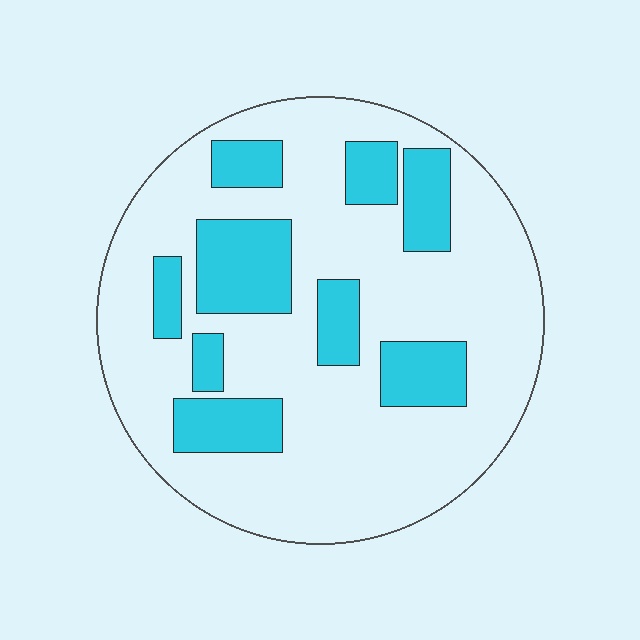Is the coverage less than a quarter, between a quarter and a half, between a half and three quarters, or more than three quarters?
Between a quarter and a half.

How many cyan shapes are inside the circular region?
9.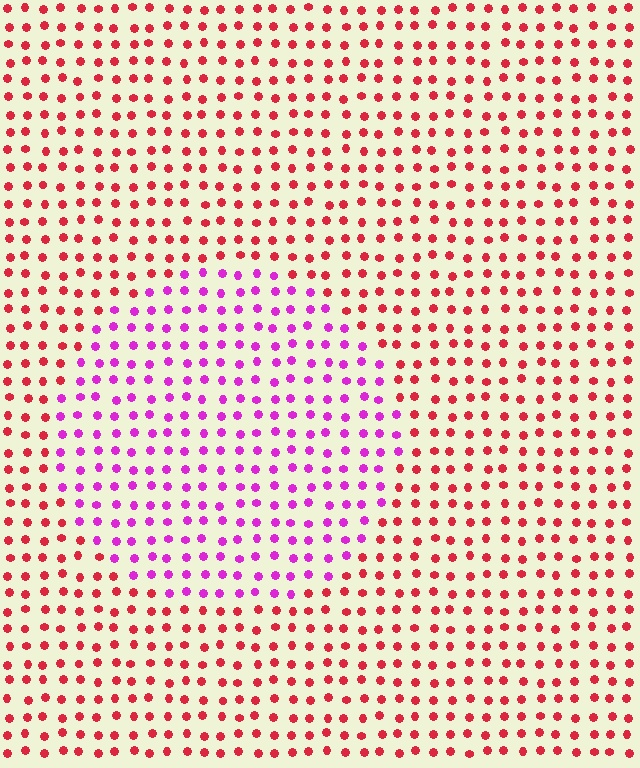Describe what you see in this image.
The image is filled with small red elements in a uniform arrangement. A circle-shaped region is visible where the elements are tinted to a slightly different hue, forming a subtle color boundary.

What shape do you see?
I see a circle.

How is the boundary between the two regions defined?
The boundary is defined purely by a slight shift in hue (about 50 degrees). Spacing, size, and orientation are identical on both sides.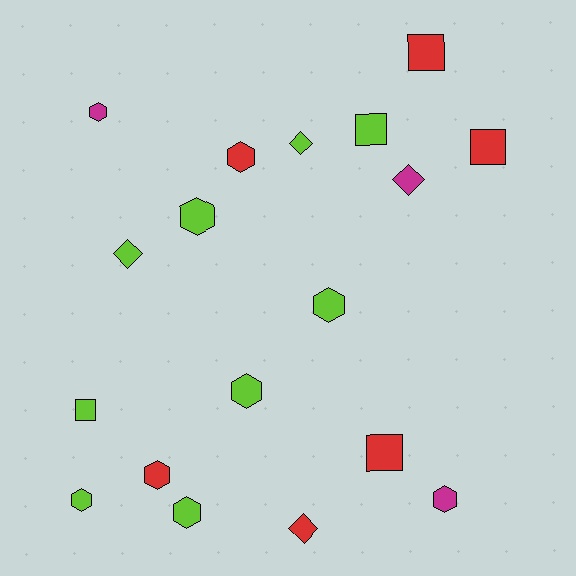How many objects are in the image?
There are 18 objects.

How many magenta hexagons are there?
There are 2 magenta hexagons.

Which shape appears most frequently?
Hexagon, with 9 objects.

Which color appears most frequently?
Lime, with 9 objects.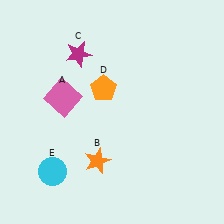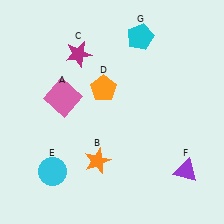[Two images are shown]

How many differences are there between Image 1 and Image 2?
There are 2 differences between the two images.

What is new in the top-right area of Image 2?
A cyan pentagon (G) was added in the top-right area of Image 2.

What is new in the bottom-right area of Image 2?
A purple triangle (F) was added in the bottom-right area of Image 2.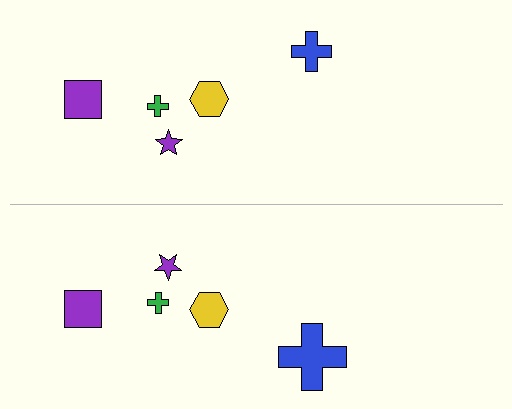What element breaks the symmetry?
The blue cross on the bottom side has a different size than its mirror counterpart.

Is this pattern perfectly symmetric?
No, the pattern is not perfectly symmetric. The blue cross on the bottom side has a different size than its mirror counterpart.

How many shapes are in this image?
There are 10 shapes in this image.